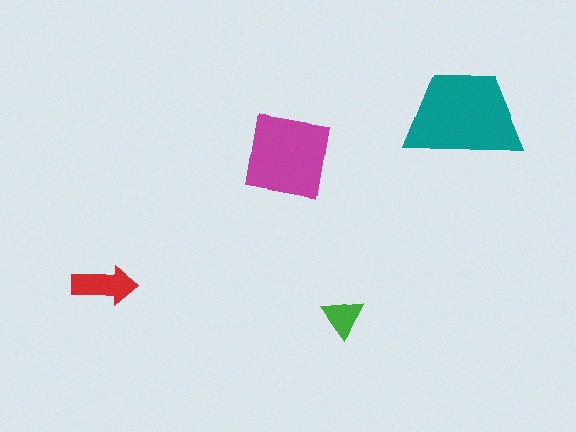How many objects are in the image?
There are 4 objects in the image.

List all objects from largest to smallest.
The teal trapezoid, the magenta square, the red arrow, the green triangle.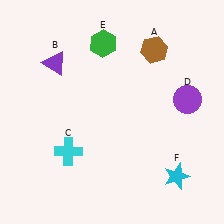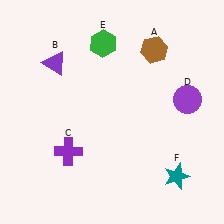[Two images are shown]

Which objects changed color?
C changed from cyan to purple. F changed from cyan to teal.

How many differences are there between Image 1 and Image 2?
There are 2 differences between the two images.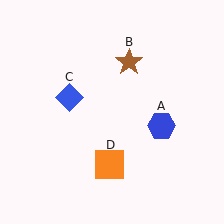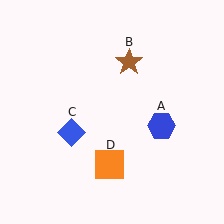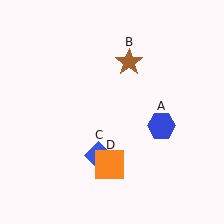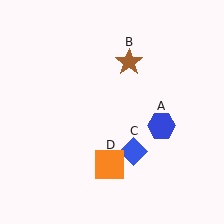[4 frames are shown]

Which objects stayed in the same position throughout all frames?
Blue hexagon (object A) and brown star (object B) and orange square (object D) remained stationary.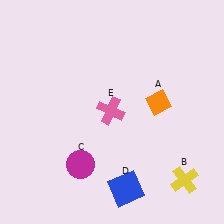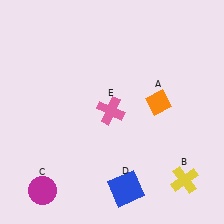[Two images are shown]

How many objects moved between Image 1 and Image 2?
1 object moved between the two images.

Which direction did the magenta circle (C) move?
The magenta circle (C) moved left.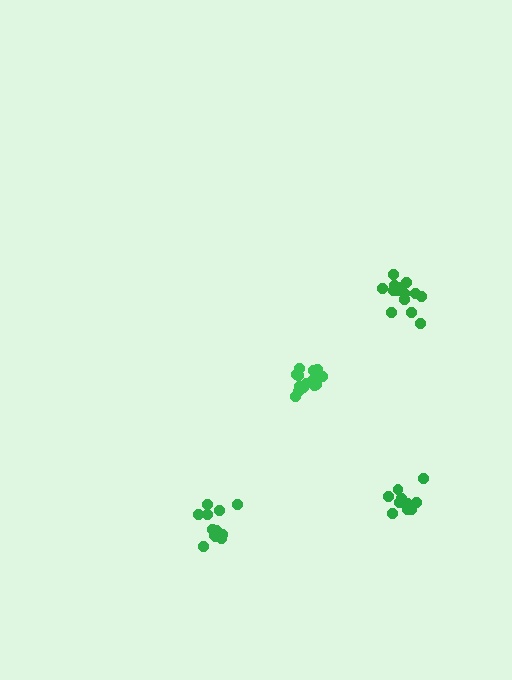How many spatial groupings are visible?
There are 4 spatial groupings.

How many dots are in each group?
Group 1: 12 dots, Group 2: 15 dots, Group 3: 12 dots, Group 4: 15 dots (54 total).